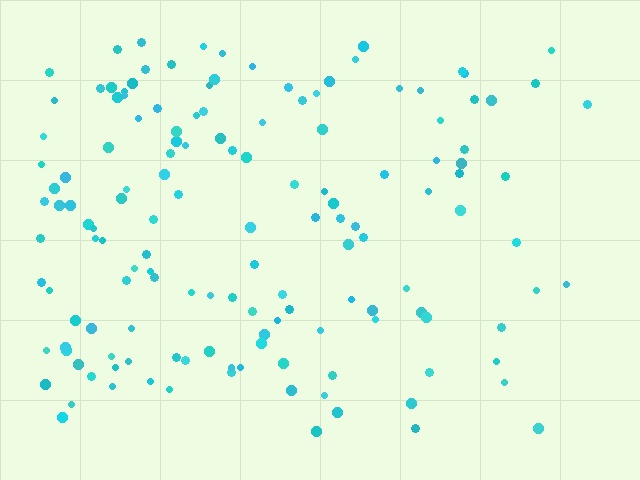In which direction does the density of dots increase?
From right to left, with the left side densest.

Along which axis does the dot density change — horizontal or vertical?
Horizontal.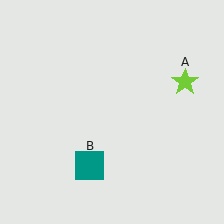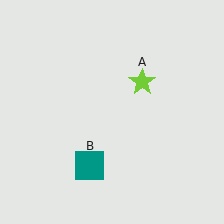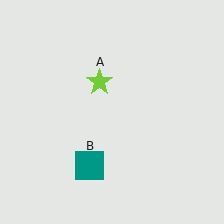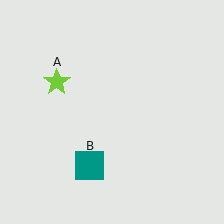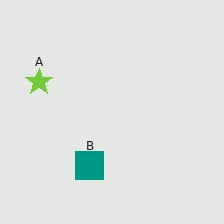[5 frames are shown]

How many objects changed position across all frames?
1 object changed position: lime star (object A).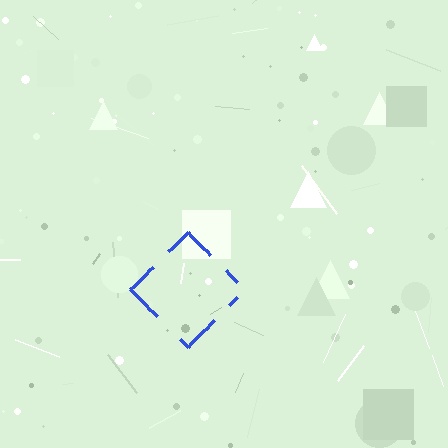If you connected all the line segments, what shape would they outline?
They would outline a diamond.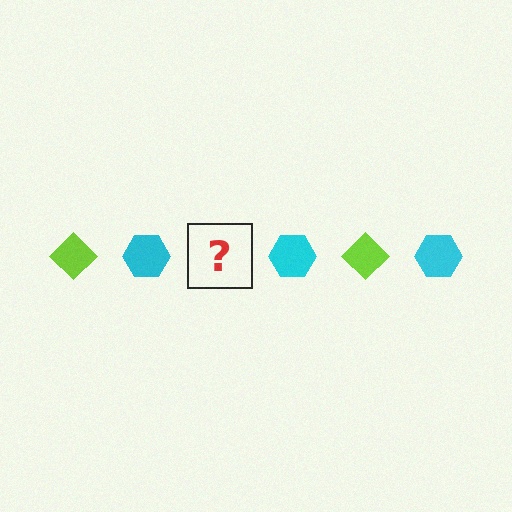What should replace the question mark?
The question mark should be replaced with a lime diamond.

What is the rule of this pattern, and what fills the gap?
The rule is that the pattern alternates between lime diamond and cyan hexagon. The gap should be filled with a lime diamond.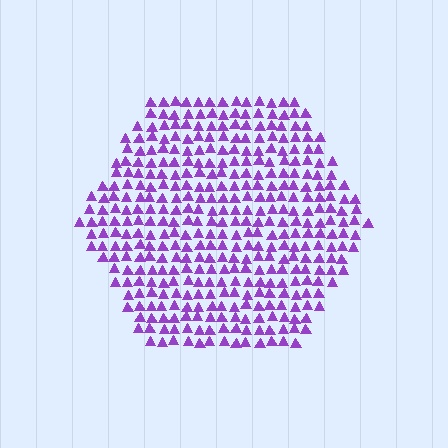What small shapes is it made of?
It is made of small triangles.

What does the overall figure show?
The overall figure shows a hexagon.